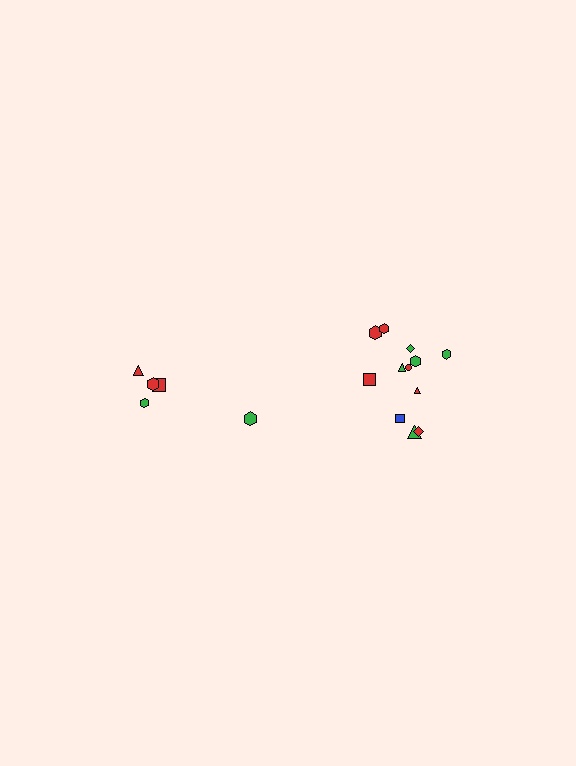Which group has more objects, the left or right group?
The right group.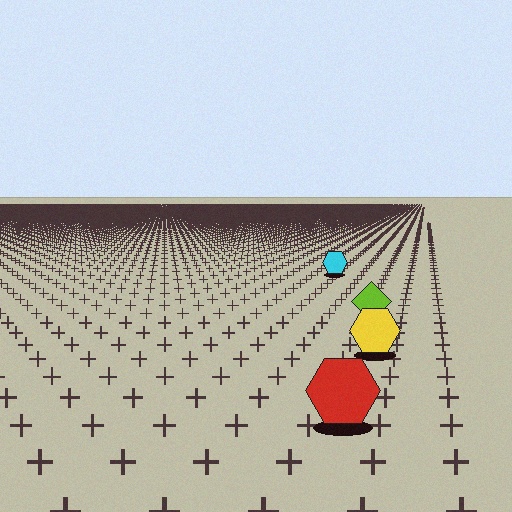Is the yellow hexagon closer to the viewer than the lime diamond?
Yes. The yellow hexagon is closer — you can tell from the texture gradient: the ground texture is coarser near it.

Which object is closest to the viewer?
The red hexagon is closest. The texture marks near it are larger and more spread out.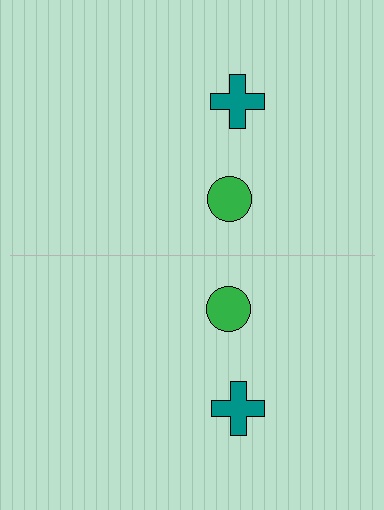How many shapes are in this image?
There are 4 shapes in this image.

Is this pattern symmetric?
Yes, this pattern has bilateral (reflection) symmetry.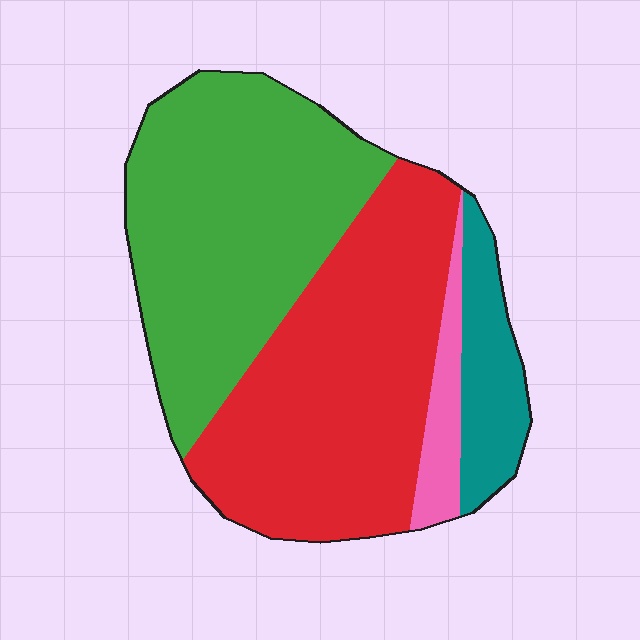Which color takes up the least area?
Pink, at roughly 5%.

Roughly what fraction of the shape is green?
Green covers 41% of the shape.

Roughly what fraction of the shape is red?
Red takes up about two fifths (2/5) of the shape.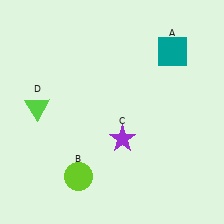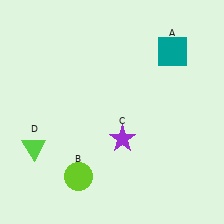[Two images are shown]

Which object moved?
The lime triangle (D) moved down.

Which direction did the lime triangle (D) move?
The lime triangle (D) moved down.